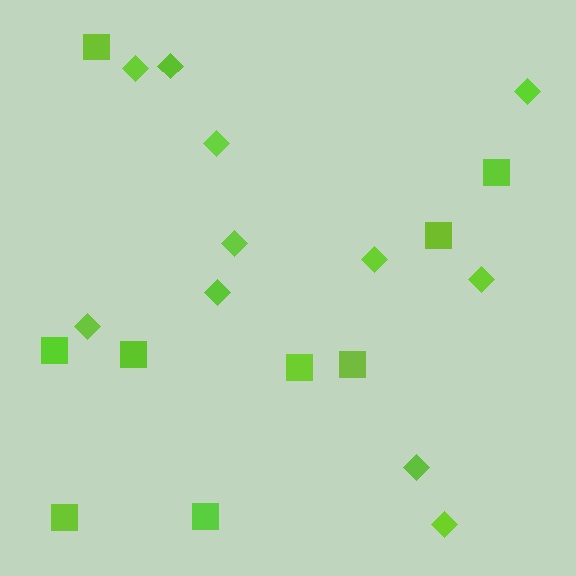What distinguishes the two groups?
There are 2 groups: one group of diamonds (11) and one group of squares (9).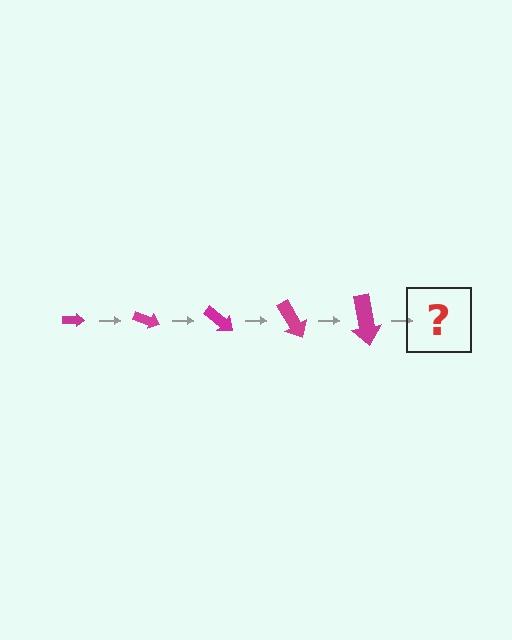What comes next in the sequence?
The next element should be an arrow, larger than the previous one and rotated 100 degrees from the start.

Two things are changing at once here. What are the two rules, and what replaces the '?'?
The two rules are that the arrow grows larger each step and it rotates 20 degrees each step. The '?' should be an arrow, larger than the previous one and rotated 100 degrees from the start.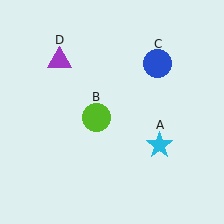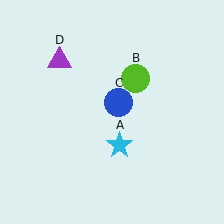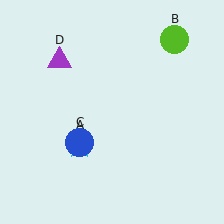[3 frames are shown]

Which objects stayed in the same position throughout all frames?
Purple triangle (object D) remained stationary.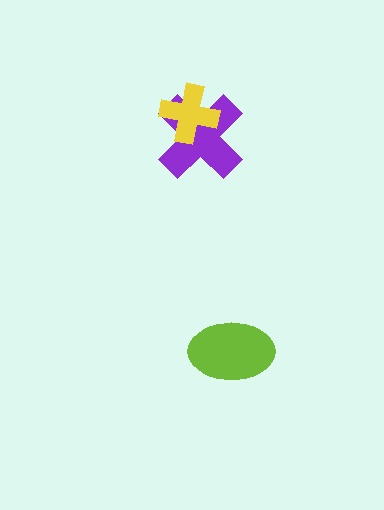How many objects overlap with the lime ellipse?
0 objects overlap with the lime ellipse.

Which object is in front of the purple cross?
The yellow cross is in front of the purple cross.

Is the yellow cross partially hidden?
No, no other shape covers it.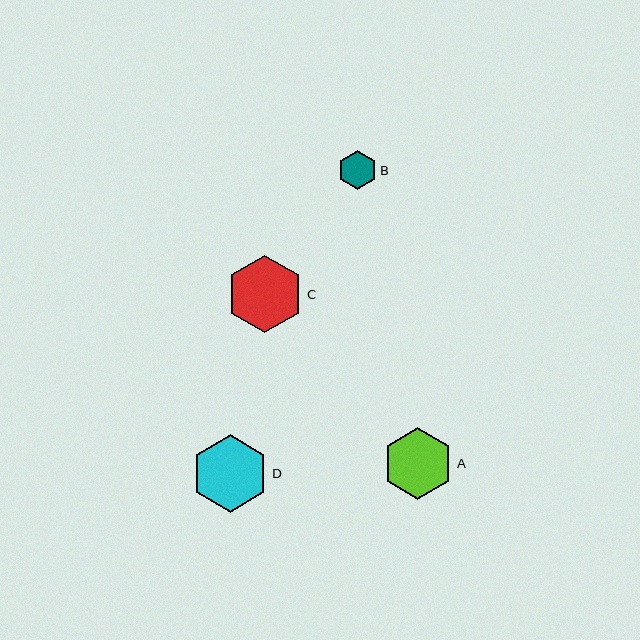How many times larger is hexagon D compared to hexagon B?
Hexagon D is approximately 2.0 times the size of hexagon B.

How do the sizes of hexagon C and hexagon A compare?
Hexagon C and hexagon A are approximately the same size.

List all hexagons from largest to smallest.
From largest to smallest: C, D, A, B.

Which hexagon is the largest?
Hexagon C is the largest with a size of approximately 78 pixels.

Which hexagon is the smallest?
Hexagon B is the smallest with a size of approximately 38 pixels.